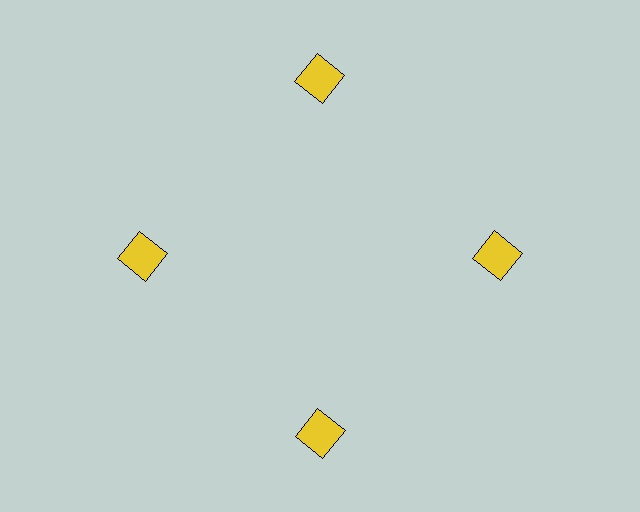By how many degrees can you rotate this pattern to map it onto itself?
The pattern maps onto itself every 90 degrees of rotation.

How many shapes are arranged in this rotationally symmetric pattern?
There are 4 shapes, arranged in 4 groups of 1.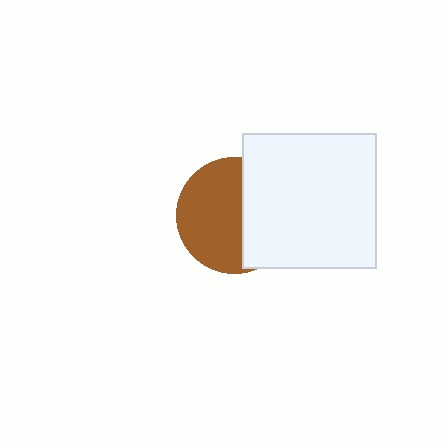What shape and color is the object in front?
The object in front is a white square.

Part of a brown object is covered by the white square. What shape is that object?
It is a circle.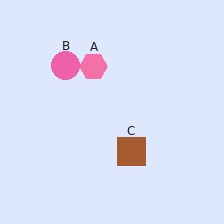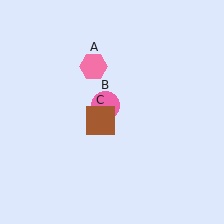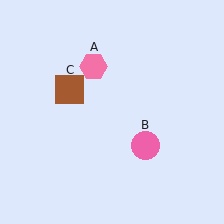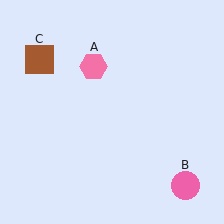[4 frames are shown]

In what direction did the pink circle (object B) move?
The pink circle (object B) moved down and to the right.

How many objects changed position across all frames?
2 objects changed position: pink circle (object B), brown square (object C).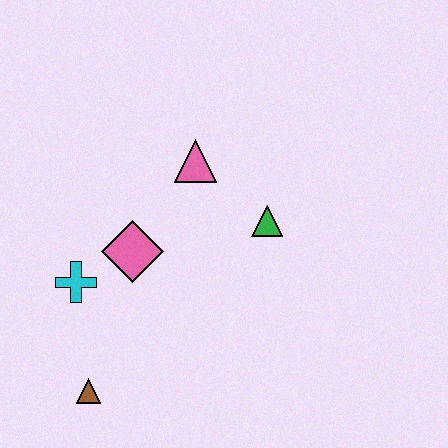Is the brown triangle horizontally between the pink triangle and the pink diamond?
No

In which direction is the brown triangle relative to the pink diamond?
The brown triangle is below the pink diamond.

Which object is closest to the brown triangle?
The cyan cross is closest to the brown triangle.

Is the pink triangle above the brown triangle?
Yes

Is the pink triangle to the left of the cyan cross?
No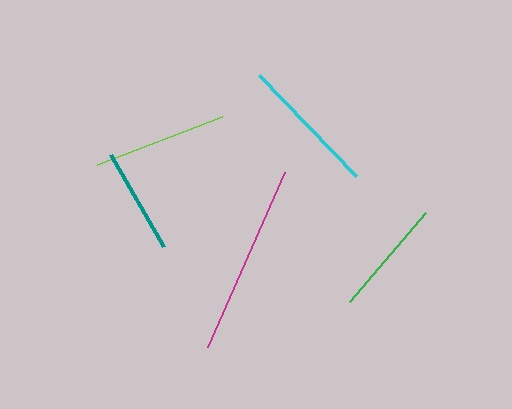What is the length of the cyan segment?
The cyan segment is approximately 140 pixels long.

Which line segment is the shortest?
The teal line is the shortest at approximately 106 pixels.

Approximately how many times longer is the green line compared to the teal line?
The green line is approximately 1.1 times the length of the teal line.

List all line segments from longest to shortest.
From longest to shortest: magenta, cyan, lime, green, teal.